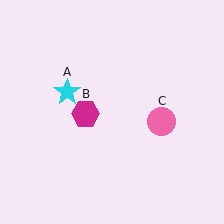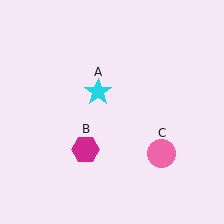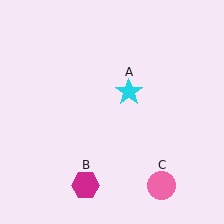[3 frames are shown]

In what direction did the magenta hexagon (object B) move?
The magenta hexagon (object B) moved down.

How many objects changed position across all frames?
3 objects changed position: cyan star (object A), magenta hexagon (object B), pink circle (object C).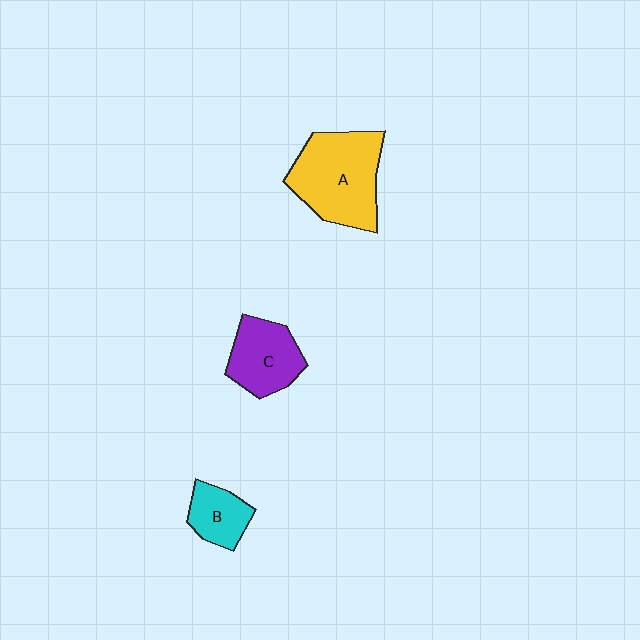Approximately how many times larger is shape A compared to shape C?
Approximately 1.6 times.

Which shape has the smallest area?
Shape B (cyan).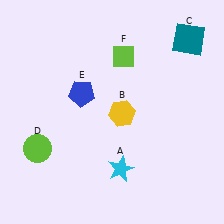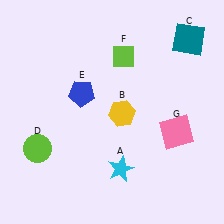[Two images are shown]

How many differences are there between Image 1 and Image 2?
There is 1 difference between the two images.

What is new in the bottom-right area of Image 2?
A pink square (G) was added in the bottom-right area of Image 2.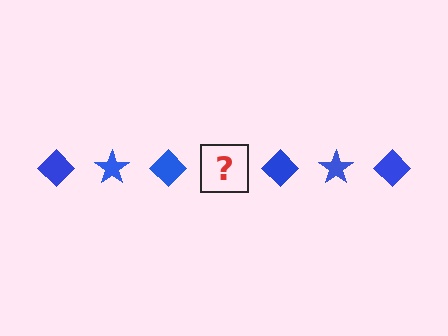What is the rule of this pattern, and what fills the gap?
The rule is that the pattern cycles through diamond, star shapes in blue. The gap should be filled with a blue star.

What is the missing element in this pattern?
The missing element is a blue star.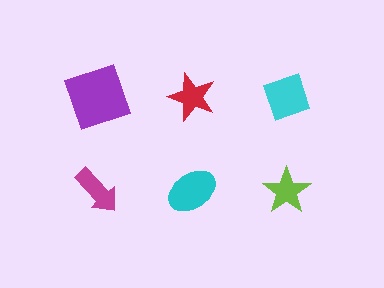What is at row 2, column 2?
A cyan ellipse.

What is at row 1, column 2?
A red star.